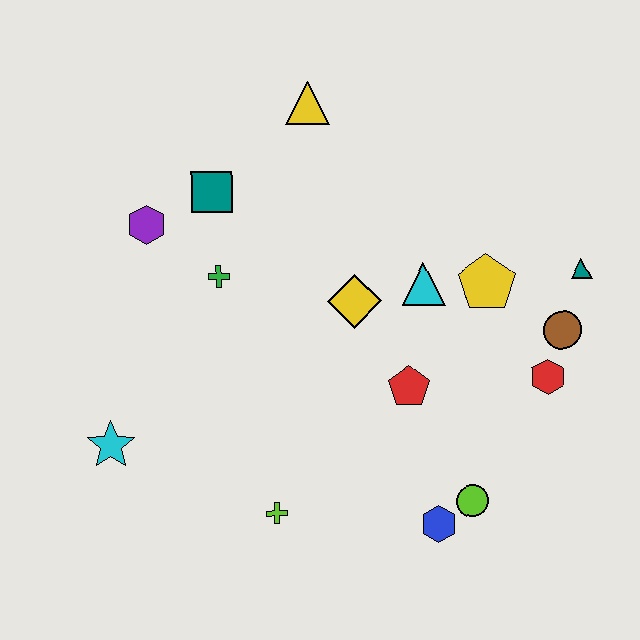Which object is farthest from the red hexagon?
The cyan star is farthest from the red hexagon.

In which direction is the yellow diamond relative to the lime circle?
The yellow diamond is above the lime circle.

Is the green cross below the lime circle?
No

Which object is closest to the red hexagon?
The brown circle is closest to the red hexagon.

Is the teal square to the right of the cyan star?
Yes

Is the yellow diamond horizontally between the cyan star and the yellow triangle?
No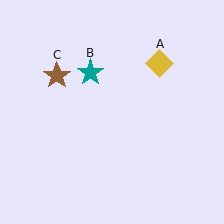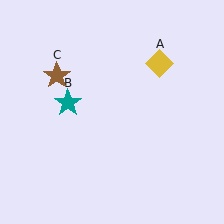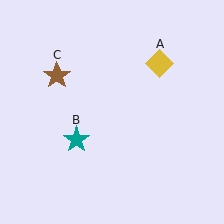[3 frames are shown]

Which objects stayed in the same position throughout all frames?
Yellow diamond (object A) and brown star (object C) remained stationary.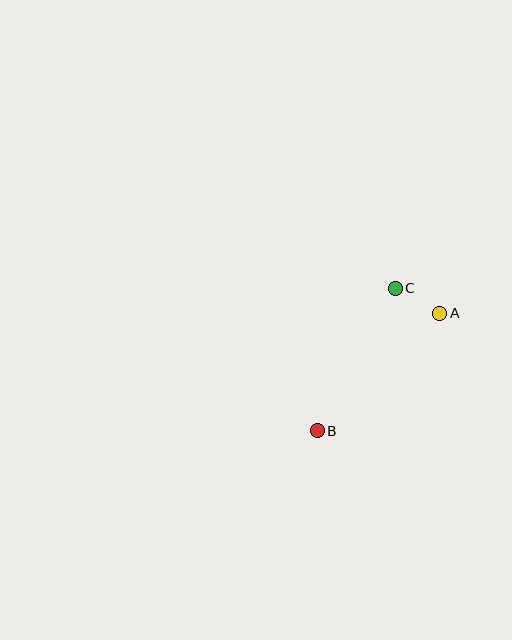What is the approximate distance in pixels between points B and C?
The distance between B and C is approximately 162 pixels.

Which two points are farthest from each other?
Points A and B are farthest from each other.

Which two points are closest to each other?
Points A and C are closest to each other.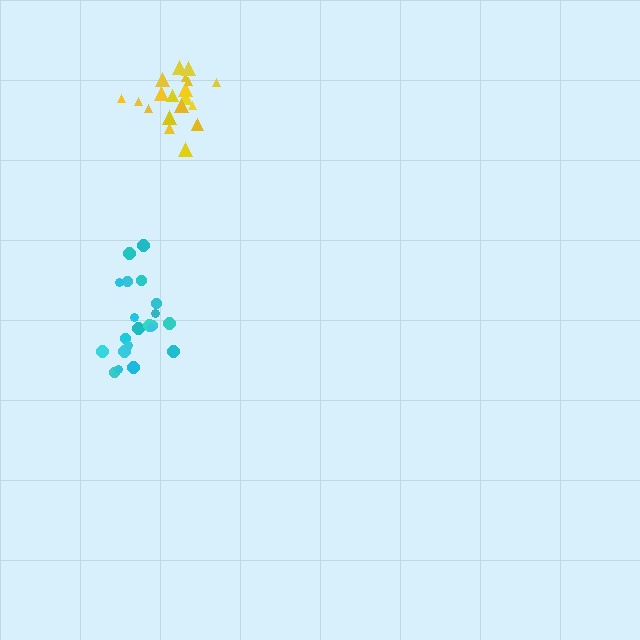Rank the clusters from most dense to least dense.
yellow, cyan.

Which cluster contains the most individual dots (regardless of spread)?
Cyan (21).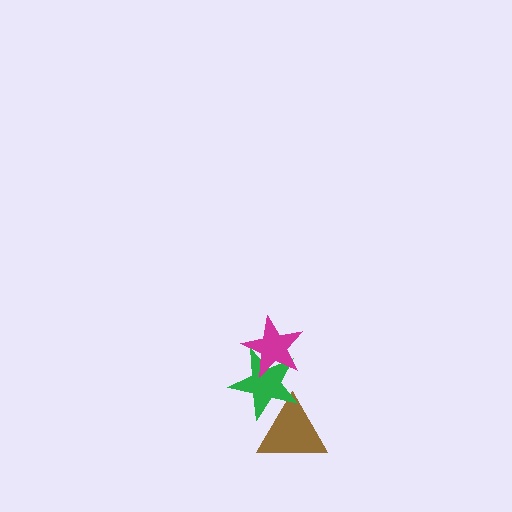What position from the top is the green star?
The green star is 2nd from the top.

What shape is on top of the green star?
The magenta star is on top of the green star.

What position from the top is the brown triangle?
The brown triangle is 3rd from the top.